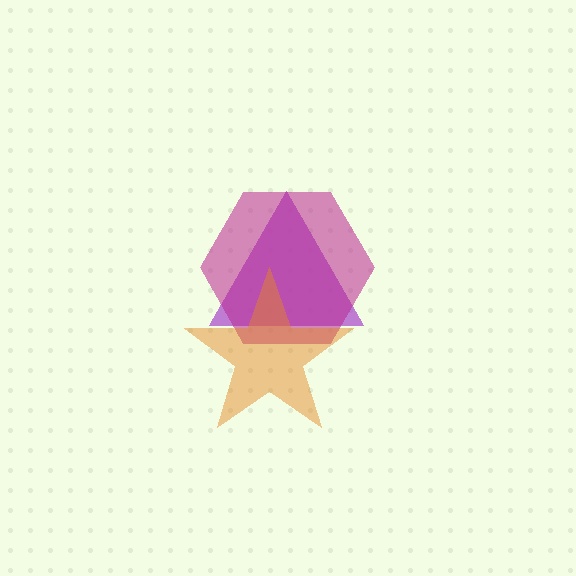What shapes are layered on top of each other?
The layered shapes are: a purple triangle, a magenta hexagon, an orange star.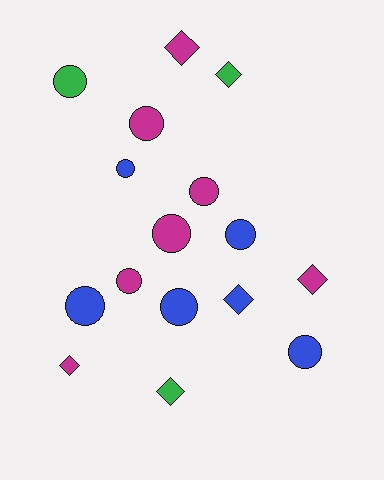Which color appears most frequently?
Magenta, with 7 objects.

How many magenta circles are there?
There are 4 magenta circles.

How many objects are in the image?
There are 16 objects.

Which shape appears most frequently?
Circle, with 10 objects.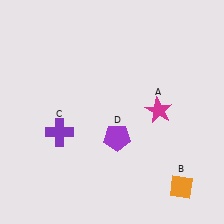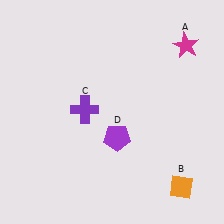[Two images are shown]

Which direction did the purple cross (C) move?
The purple cross (C) moved right.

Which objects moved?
The objects that moved are: the magenta star (A), the purple cross (C).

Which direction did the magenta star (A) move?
The magenta star (A) moved up.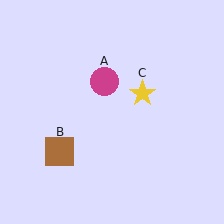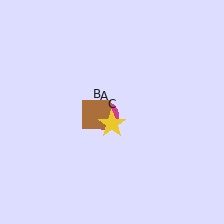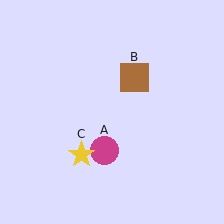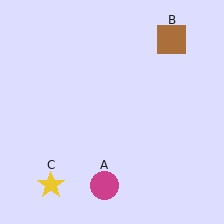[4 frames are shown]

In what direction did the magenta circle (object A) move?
The magenta circle (object A) moved down.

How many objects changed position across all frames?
3 objects changed position: magenta circle (object A), brown square (object B), yellow star (object C).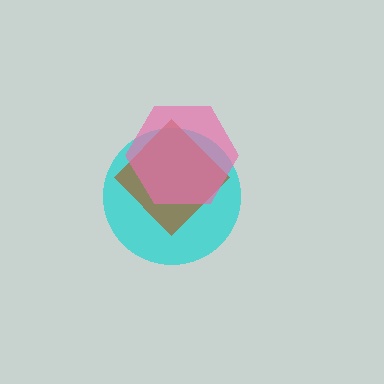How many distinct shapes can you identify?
There are 3 distinct shapes: a cyan circle, a brown diamond, a pink hexagon.